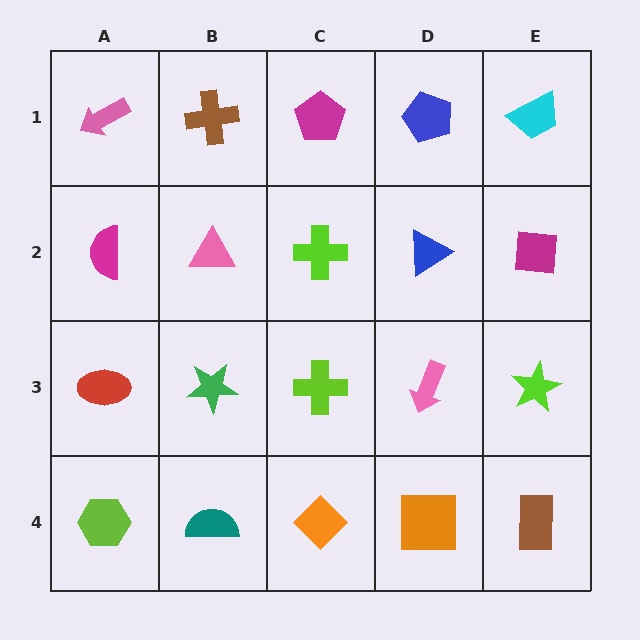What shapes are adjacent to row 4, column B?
A green star (row 3, column B), a lime hexagon (row 4, column A), an orange diamond (row 4, column C).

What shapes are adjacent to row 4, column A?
A red ellipse (row 3, column A), a teal semicircle (row 4, column B).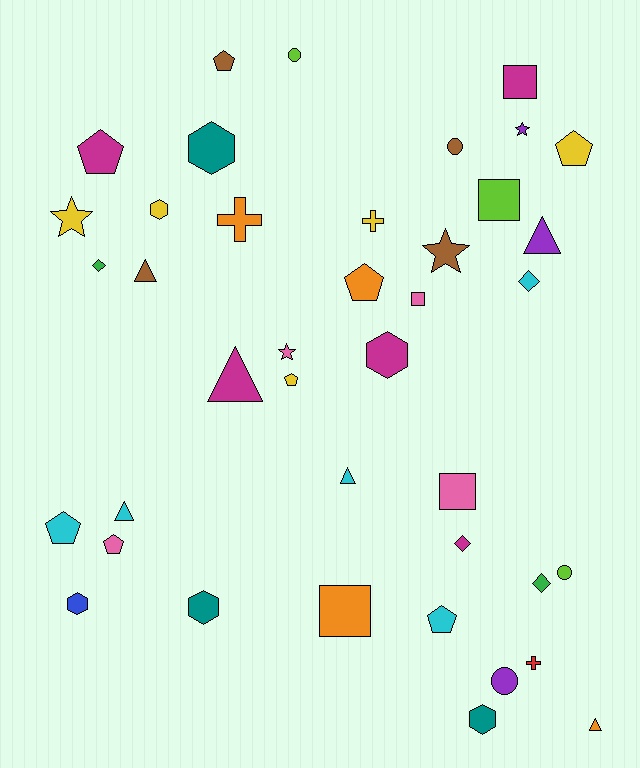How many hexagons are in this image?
There are 6 hexagons.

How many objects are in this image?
There are 40 objects.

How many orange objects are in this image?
There are 4 orange objects.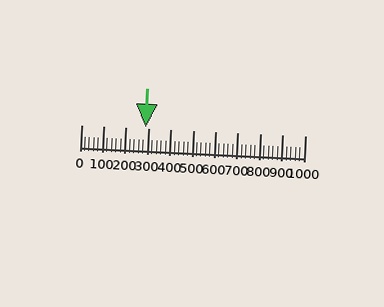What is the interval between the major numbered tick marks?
The major tick marks are spaced 100 units apart.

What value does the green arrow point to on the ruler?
The green arrow points to approximately 288.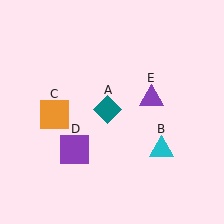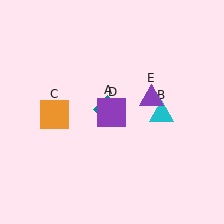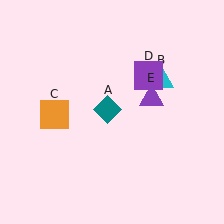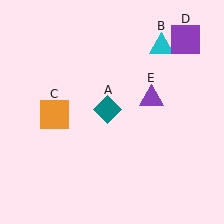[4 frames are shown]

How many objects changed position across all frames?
2 objects changed position: cyan triangle (object B), purple square (object D).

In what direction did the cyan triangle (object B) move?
The cyan triangle (object B) moved up.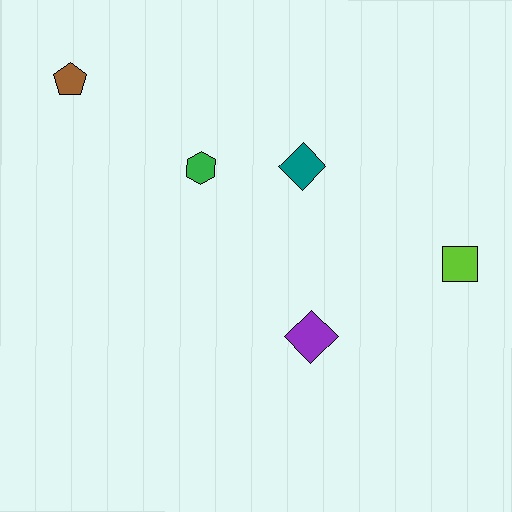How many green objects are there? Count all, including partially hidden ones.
There is 1 green object.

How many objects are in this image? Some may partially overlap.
There are 5 objects.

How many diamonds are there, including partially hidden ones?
There are 2 diamonds.